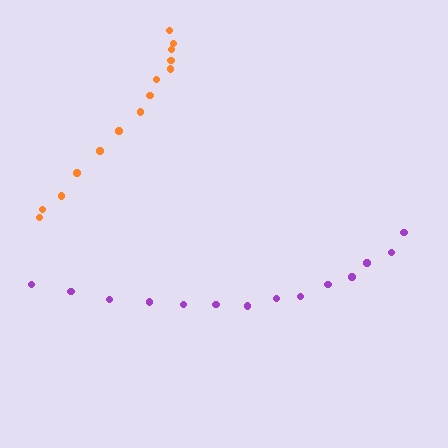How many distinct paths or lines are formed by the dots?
There are 2 distinct paths.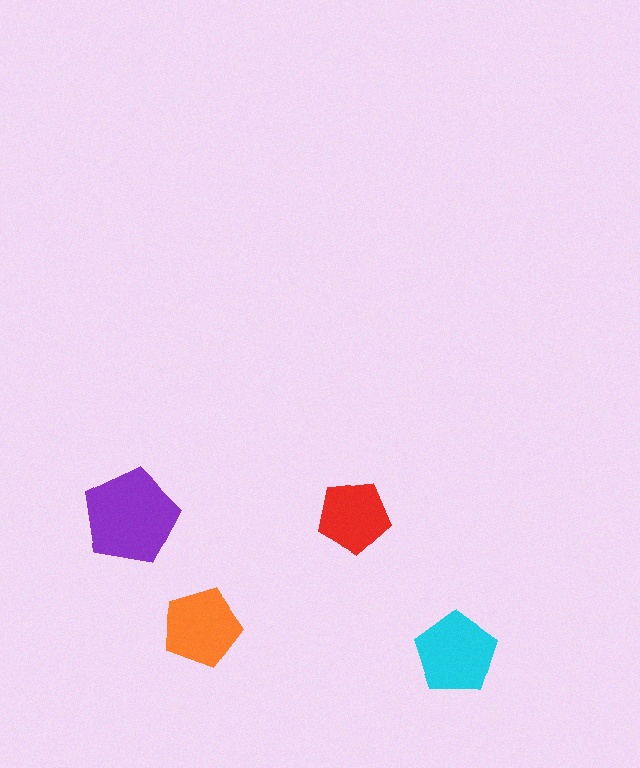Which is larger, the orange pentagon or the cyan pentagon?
The cyan one.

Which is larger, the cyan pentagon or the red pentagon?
The cyan one.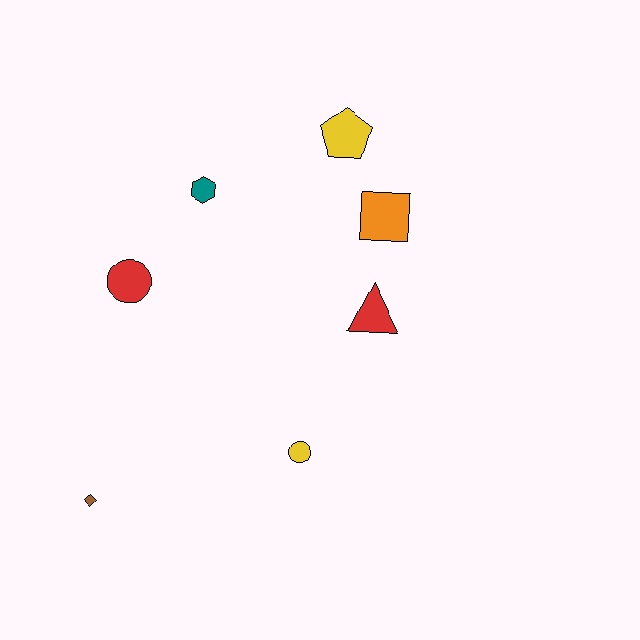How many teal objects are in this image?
There is 1 teal object.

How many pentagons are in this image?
There is 1 pentagon.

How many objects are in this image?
There are 7 objects.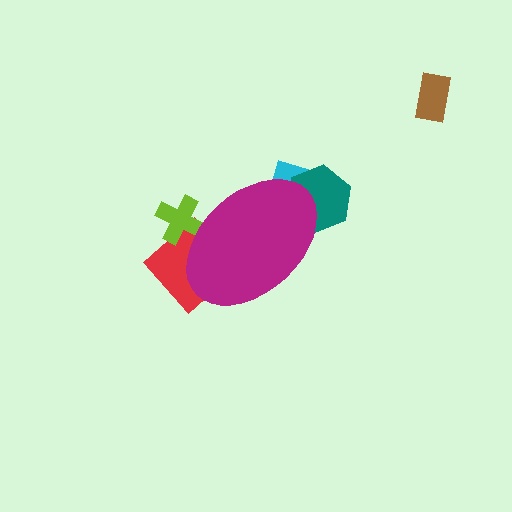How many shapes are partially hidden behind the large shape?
4 shapes are partially hidden.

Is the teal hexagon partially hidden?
Yes, the teal hexagon is partially hidden behind the magenta ellipse.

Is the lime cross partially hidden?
Yes, the lime cross is partially hidden behind the magenta ellipse.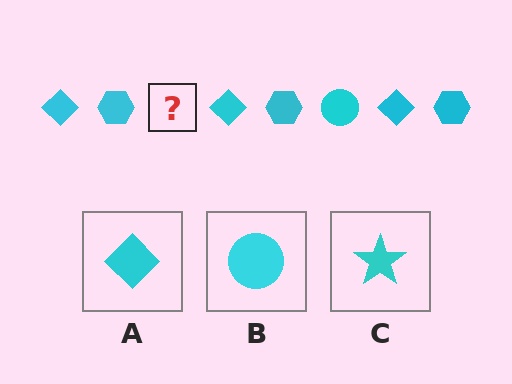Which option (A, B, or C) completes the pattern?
B.